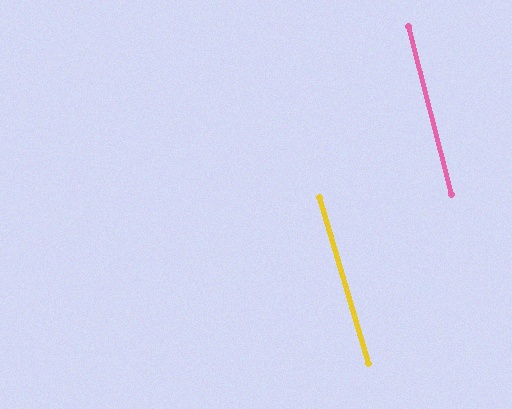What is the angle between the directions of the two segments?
Approximately 2 degrees.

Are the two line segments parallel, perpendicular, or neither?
Parallel — their directions differ by only 2.0°.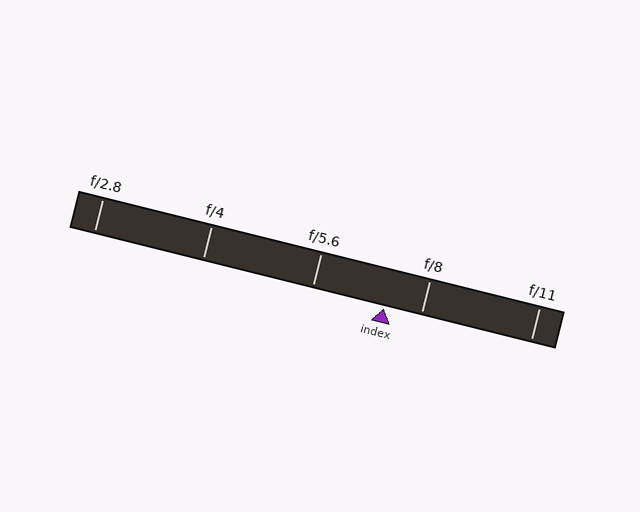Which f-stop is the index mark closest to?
The index mark is closest to f/8.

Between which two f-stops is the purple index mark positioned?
The index mark is between f/5.6 and f/8.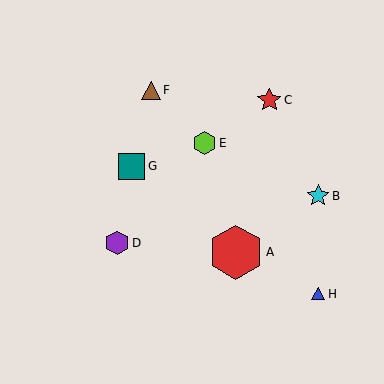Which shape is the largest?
The red hexagon (labeled A) is the largest.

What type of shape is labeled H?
Shape H is a blue triangle.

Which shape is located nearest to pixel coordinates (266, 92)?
The red star (labeled C) at (269, 100) is nearest to that location.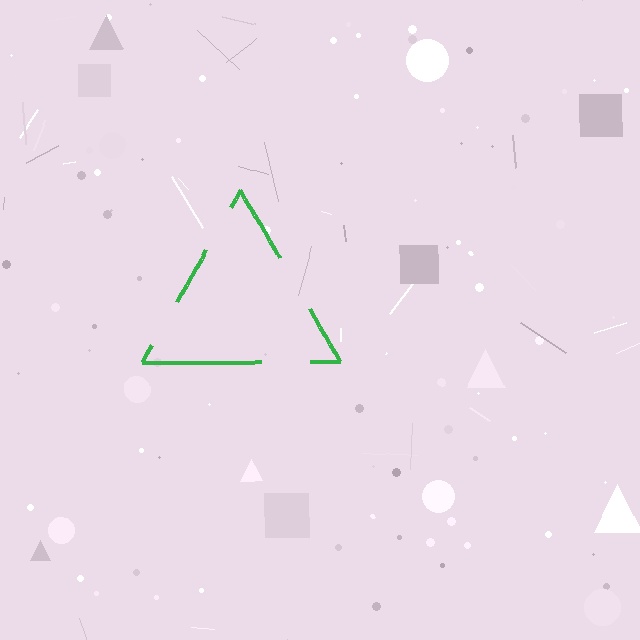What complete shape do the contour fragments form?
The contour fragments form a triangle.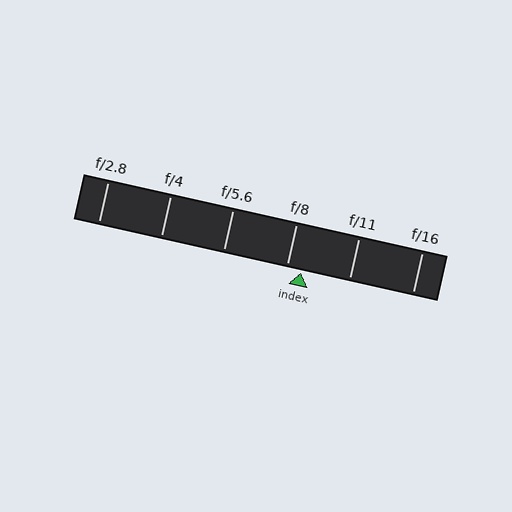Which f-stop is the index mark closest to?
The index mark is closest to f/8.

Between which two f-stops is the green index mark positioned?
The index mark is between f/8 and f/11.